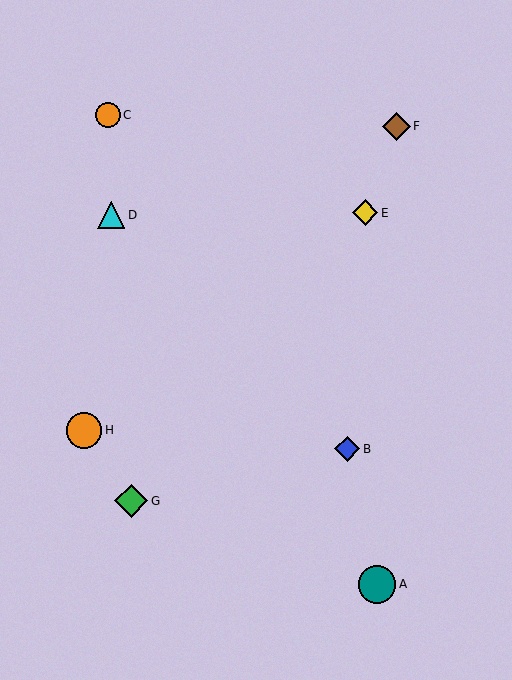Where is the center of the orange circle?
The center of the orange circle is at (84, 430).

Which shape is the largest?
The teal circle (labeled A) is the largest.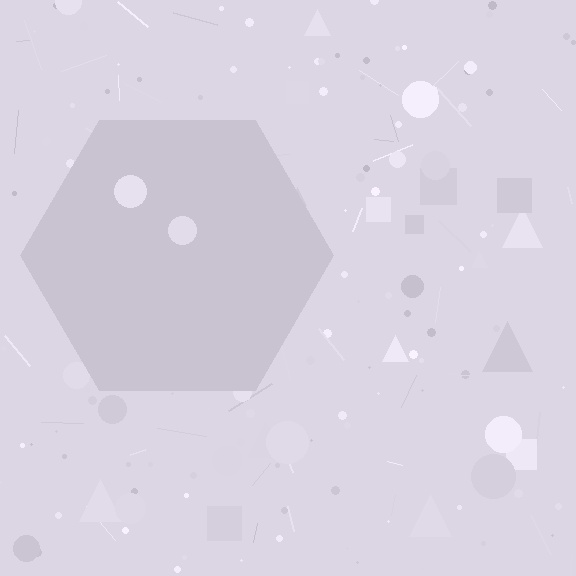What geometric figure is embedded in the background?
A hexagon is embedded in the background.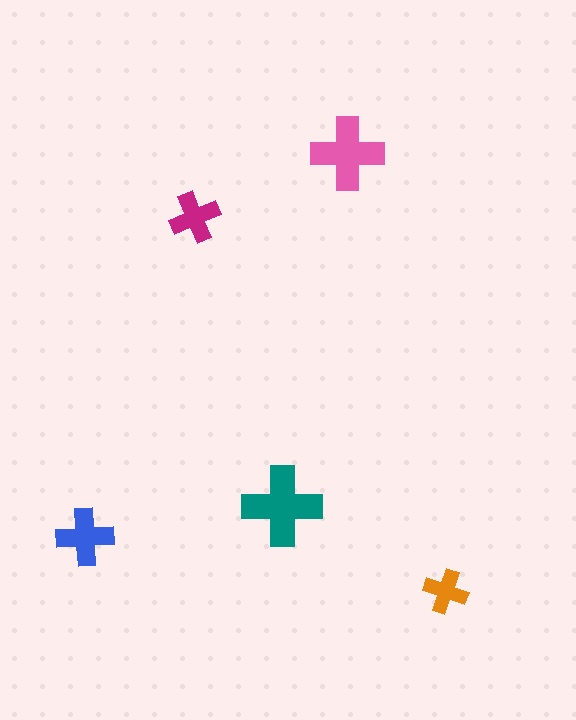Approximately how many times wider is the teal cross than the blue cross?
About 1.5 times wider.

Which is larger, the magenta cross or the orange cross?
The magenta one.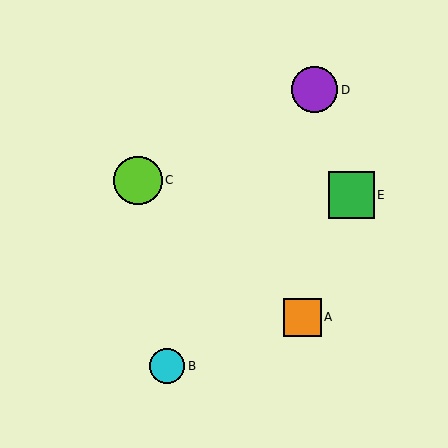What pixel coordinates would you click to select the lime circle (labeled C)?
Click at (138, 180) to select the lime circle C.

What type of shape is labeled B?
Shape B is a cyan circle.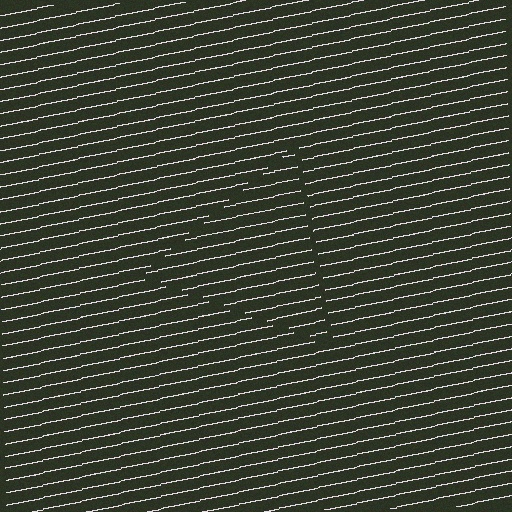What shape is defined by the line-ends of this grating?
An illusory triangle. The interior of the shape contains the same grating, shifted by half a period — the contour is defined by the phase discontinuity where line-ends from the inner and outer gratings abut.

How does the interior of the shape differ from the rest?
The interior of the shape contains the same grating, shifted by half a period — the contour is defined by the phase discontinuity where line-ends from the inner and outer gratings abut.